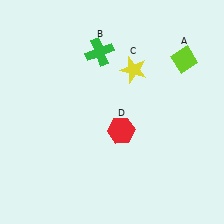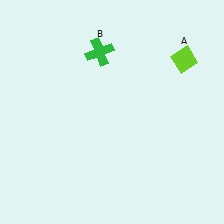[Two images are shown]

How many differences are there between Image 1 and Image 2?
There are 2 differences between the two images.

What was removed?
The yellow star (C), the red hexagon (D) were removed in Image 2.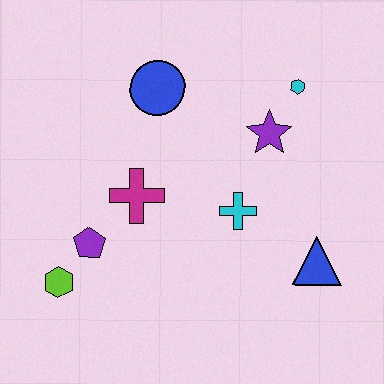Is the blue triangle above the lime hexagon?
Yes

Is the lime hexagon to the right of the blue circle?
No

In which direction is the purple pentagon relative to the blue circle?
The purple pentagon is below the blue circle.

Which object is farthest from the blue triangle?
The lime hexagon is farthest from the blue triangle.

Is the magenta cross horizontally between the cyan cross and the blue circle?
No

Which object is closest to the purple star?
The cyan hexagon is closest to the purple star.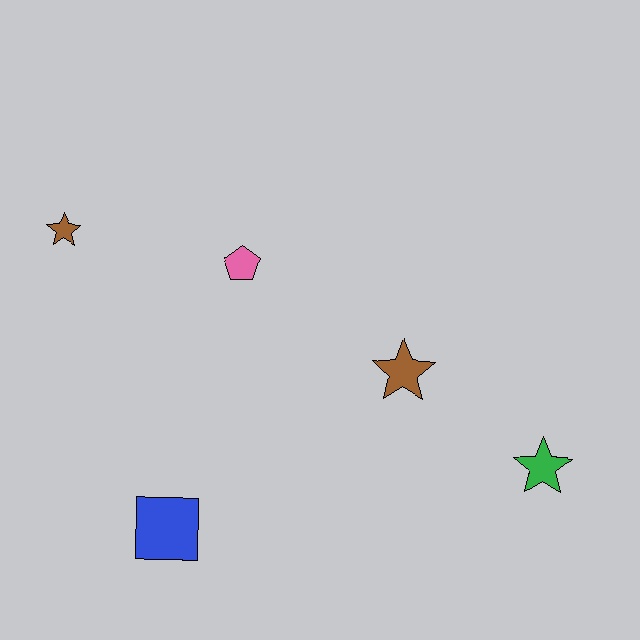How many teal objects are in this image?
There are no teal objects.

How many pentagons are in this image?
There is 1 pentagon.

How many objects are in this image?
There are 5 objects.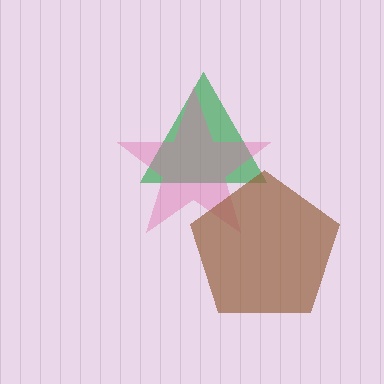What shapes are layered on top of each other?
The layered shapes are: a green triangle, a pink star, a brown pentagon.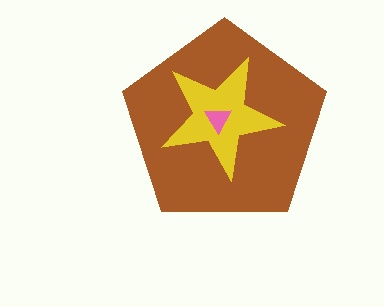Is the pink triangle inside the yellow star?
Yes.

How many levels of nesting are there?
3.